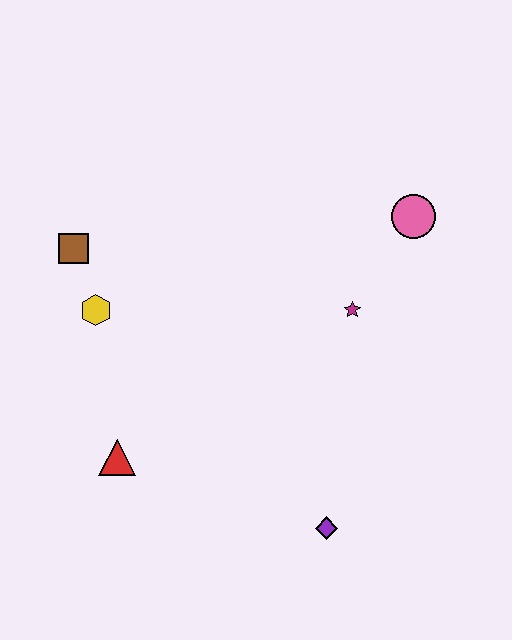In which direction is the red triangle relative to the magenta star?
The red triangle is to the left of the magenta star.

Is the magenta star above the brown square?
No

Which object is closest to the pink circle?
The magenta star is closest to the pink circle.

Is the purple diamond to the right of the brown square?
Yes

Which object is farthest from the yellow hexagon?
The pink circle is farthest from the yellow hexagon.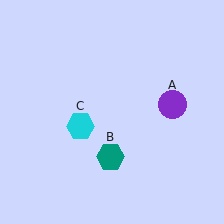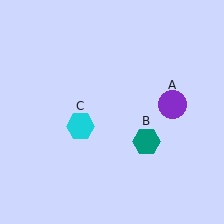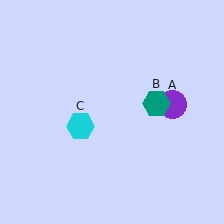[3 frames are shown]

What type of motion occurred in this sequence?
The teal hexagon (object B) rotated counterclockwise around the center of the scene.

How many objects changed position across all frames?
1 object changed position: teal hexagon (object B).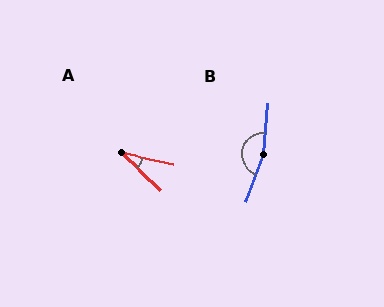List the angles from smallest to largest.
A (31°), B (165°).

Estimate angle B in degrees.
Approximately 165 degrees.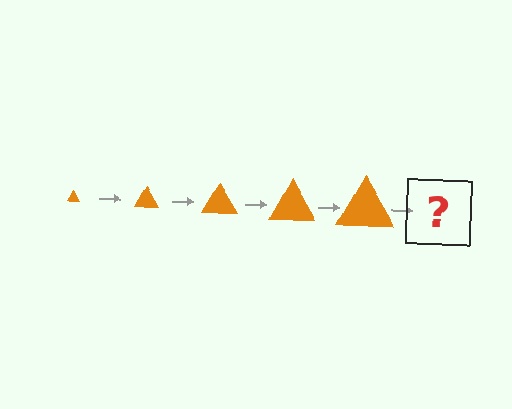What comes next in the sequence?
The next element should be an orange triangle, larger than the previous one.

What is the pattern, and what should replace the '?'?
The pattern is that the triangle gets progressively larger each step. The '?' should be an orange triangle, larger than the previous one.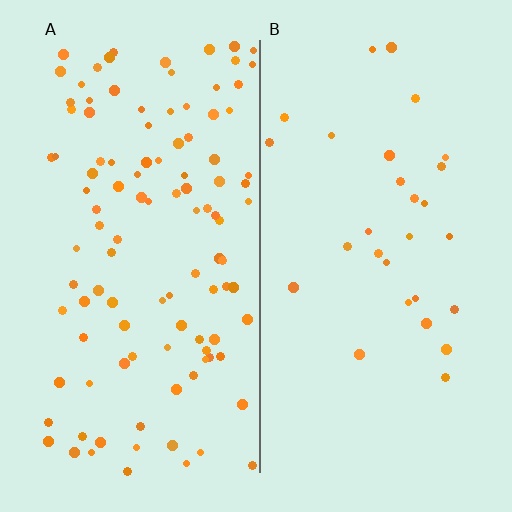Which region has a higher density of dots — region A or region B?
A (the left).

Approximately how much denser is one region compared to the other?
Approximately 3.8× — region A over region B.